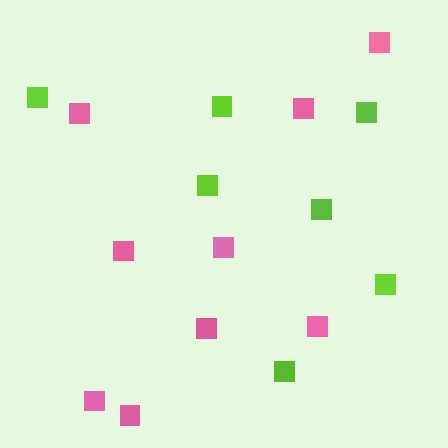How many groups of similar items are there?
There are 2 groups: one group of pink squares (9) and one group of lime squares (7).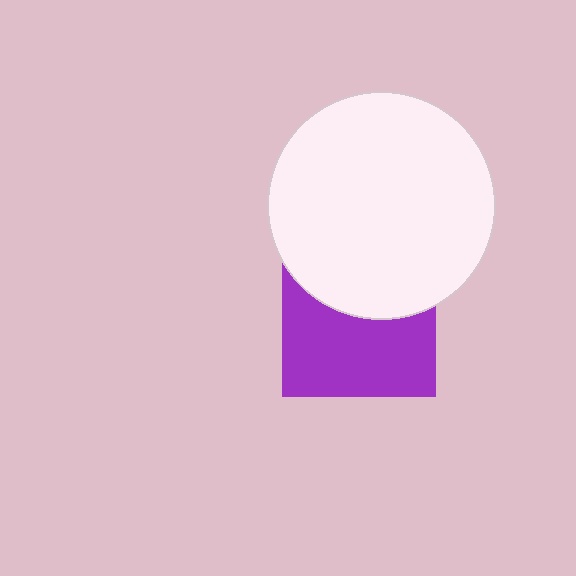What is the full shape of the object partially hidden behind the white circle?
The partially hidden object is a purple square.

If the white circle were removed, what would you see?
You would see the complete purple square.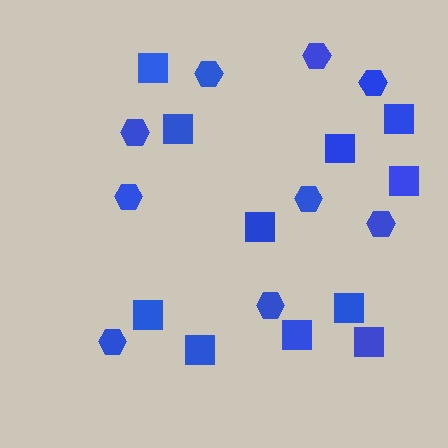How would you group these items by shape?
There are 2 groups: one group of squares (11) and one group of hexagons (9).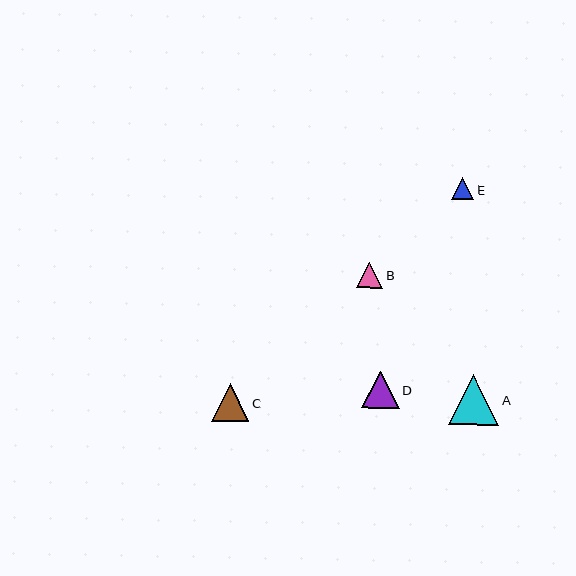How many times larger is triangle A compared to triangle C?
Triangle A is approximately 1.3 times the size of triangle C.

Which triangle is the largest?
Triangle A is the largest with a size of approximately 50 pixels.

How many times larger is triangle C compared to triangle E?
Triangle C is approximately 1.7 times the size of triangle E.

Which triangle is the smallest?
Triangle E is the smallest with a size of approximately 22 pixels.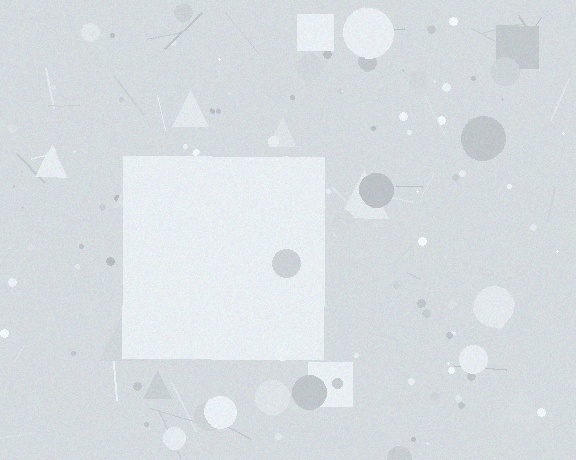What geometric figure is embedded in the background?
A square is embedded in the background.